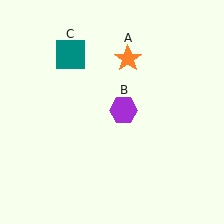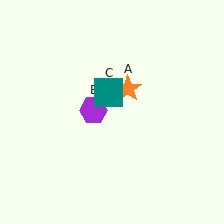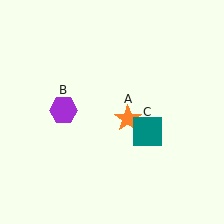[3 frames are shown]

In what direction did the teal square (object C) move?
The teal square (object C) moved down and to the right.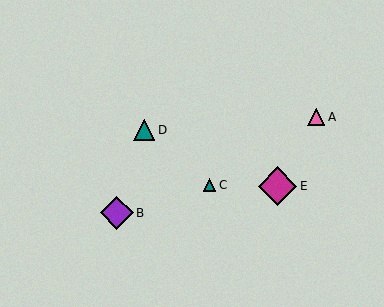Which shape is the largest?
The magenta diamond (labeled E) is the largest.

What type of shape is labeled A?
Shape A is a pink triangle.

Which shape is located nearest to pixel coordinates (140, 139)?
The teal triangle (labeled D) at (144, 130) is nearest to that location.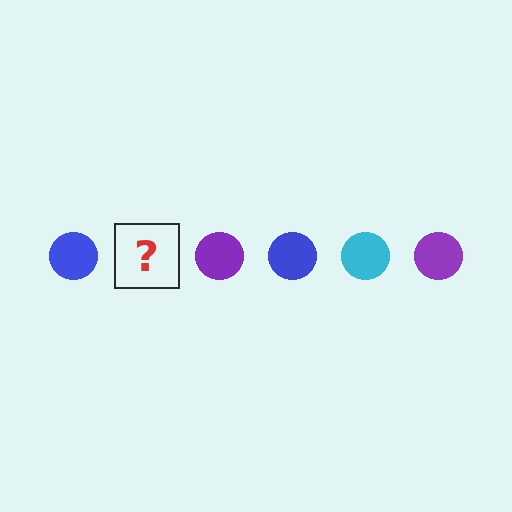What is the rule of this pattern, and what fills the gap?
The rule is that the pattern cycles through blue, cyan, purple circles. The gap should be filled with a cyan circle.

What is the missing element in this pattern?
The missing element is a cyan circle.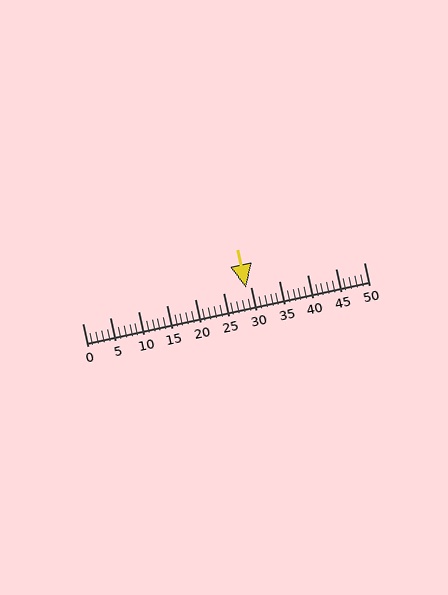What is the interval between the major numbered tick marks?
The major tick marks are spaced 5 units apart.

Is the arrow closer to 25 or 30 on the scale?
The arrow is closer to 30.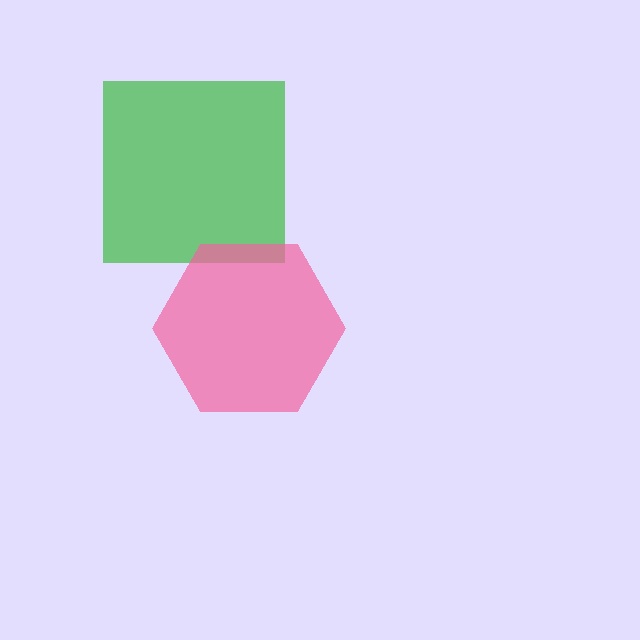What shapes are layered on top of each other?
The layered shapes are: a green square, a pink hexagon.